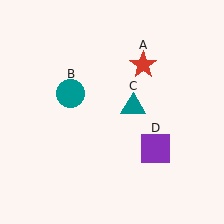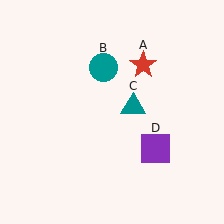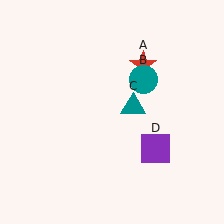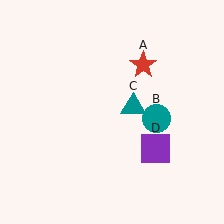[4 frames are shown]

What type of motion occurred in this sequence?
The teal circle (object B) rotated clockwise around the center of the scene.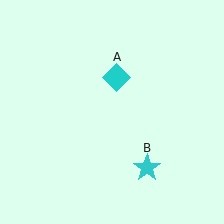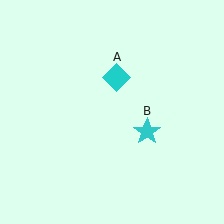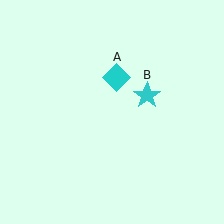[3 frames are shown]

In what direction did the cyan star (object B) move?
The cyan star (object B) moved up.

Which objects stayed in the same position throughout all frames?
Cyan diamond (object A) remained stationary.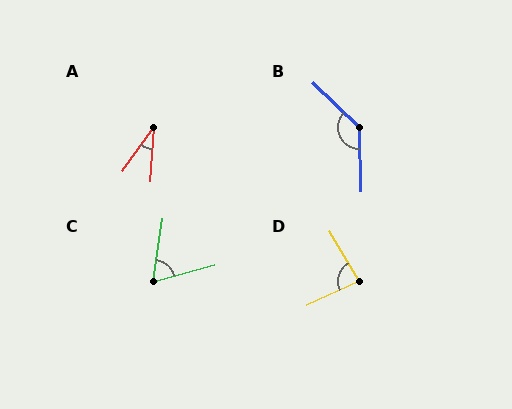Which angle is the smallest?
A, at approximately 31 degrees.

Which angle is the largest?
B, at approximately 136 degrees.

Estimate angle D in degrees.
Approximately 84 degrees.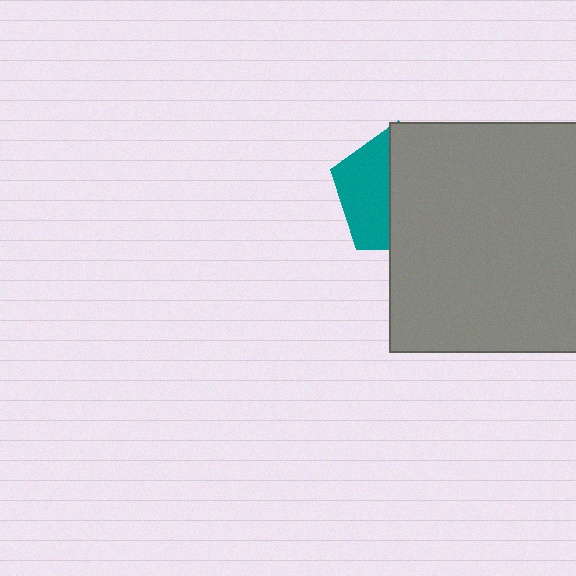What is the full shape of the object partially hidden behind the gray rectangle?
The partially hidden object is a teal pentagon.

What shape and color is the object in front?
The object in front is a gray rectangle.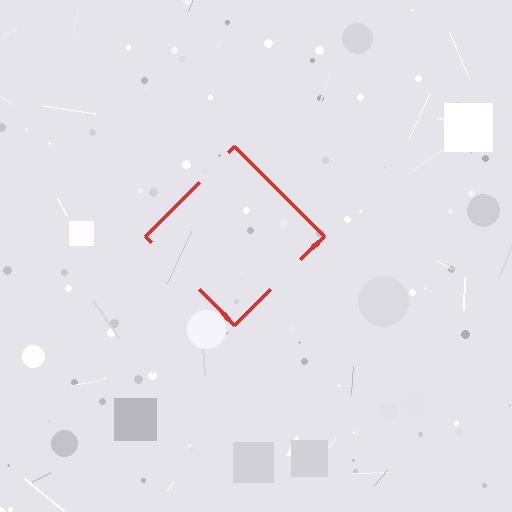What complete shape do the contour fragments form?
The contour fragments form a diamond.